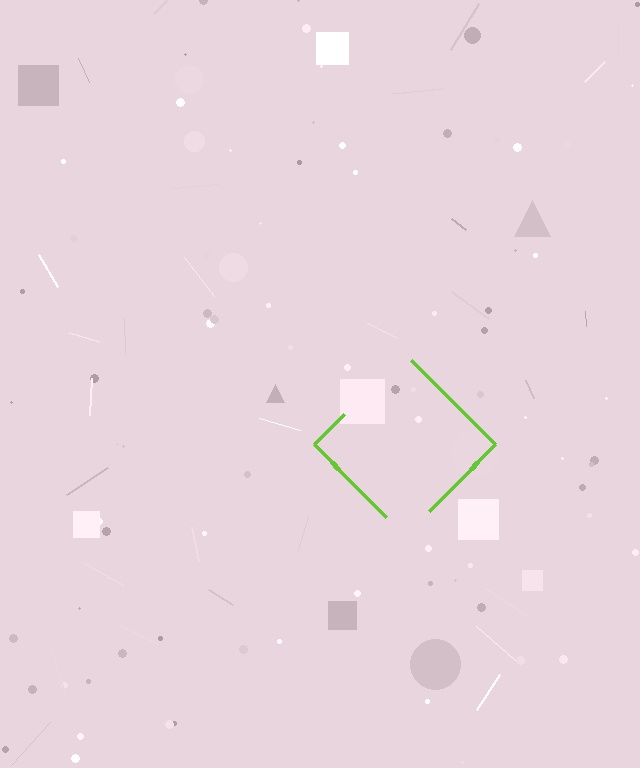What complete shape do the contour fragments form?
The contour fragments form a diamond.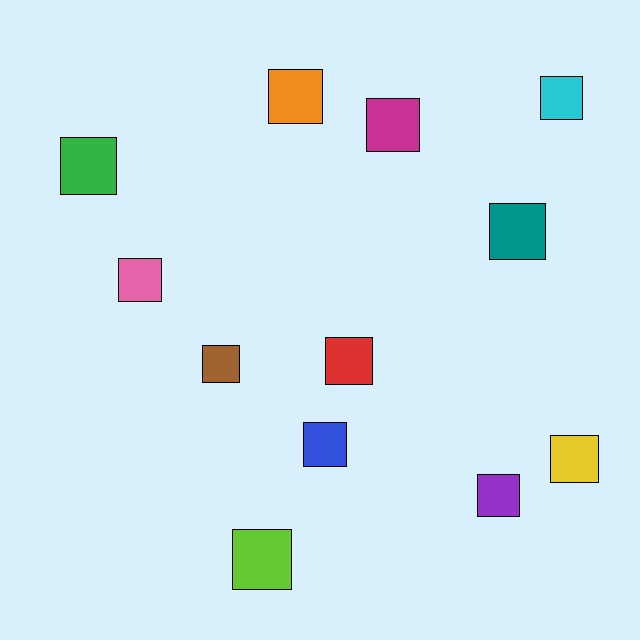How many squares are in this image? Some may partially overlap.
There are 12 squares.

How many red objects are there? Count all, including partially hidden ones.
There is 1 red object.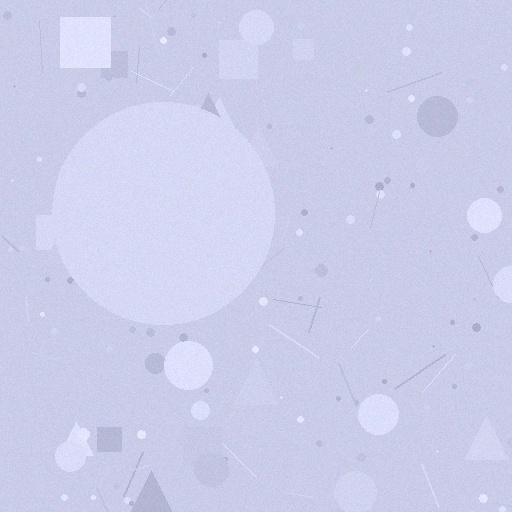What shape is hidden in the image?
A circle is hidden in the image.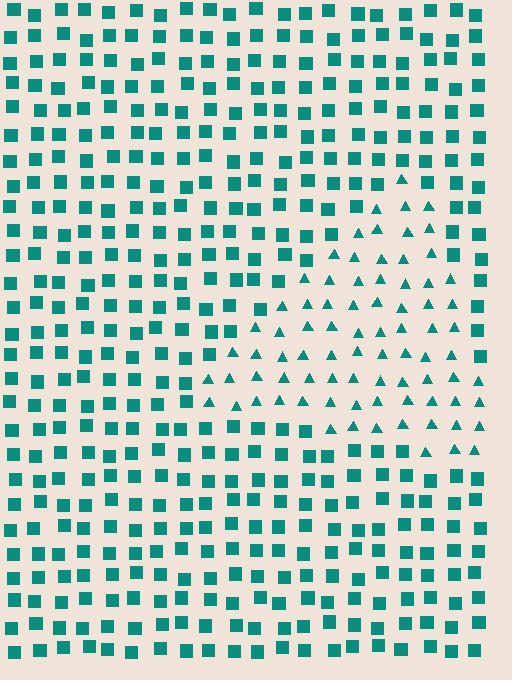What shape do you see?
I see a triangle.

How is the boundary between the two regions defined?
The boundary is defined by a change in element shape: triangles inside vs. squares outside. All elements share the same color and spacing.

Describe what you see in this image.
The image is filled with small teal elements arranged in a uniform grid. A triangle-shaped region contains triangles, while the surrounding area contains squares. The boundary is defined purely by the change in element shape.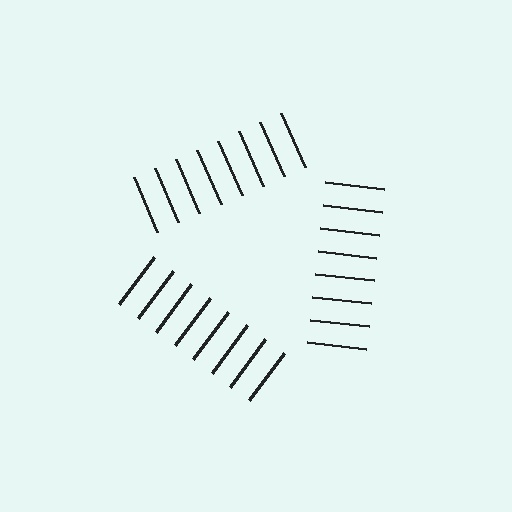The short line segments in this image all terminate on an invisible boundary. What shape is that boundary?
An illusory triangle — the line segments terminate on its edges but no continuous stroke is drawn.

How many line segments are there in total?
24 — 8 along each of the 3 edges.